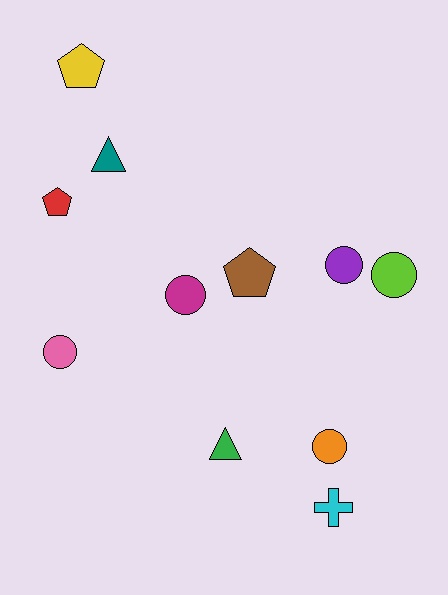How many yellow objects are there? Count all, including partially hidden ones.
There is 1 yellow object.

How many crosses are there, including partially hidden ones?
There is 1 cross.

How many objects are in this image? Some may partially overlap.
There are 11 objects.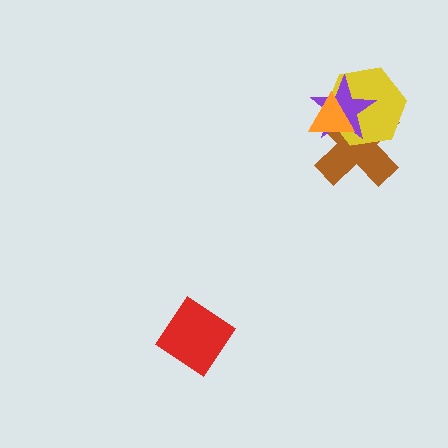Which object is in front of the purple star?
The orange triangle is in front of the purple star.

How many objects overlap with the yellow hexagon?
3 objects overlap with the yellow hexagon.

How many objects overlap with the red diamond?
0 objects overlap with the red diamond.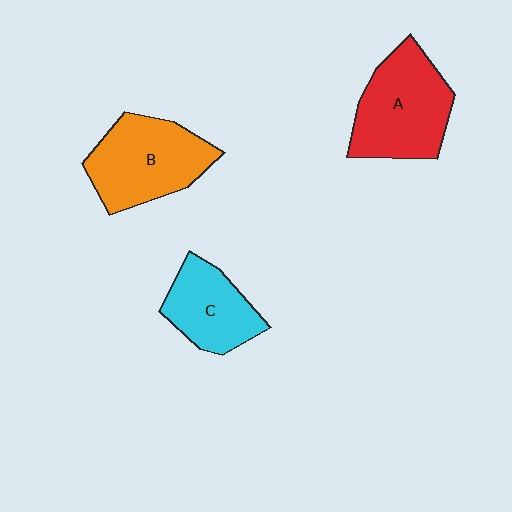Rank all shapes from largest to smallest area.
From largest to smallest: A (red), B (orange), C (cyan).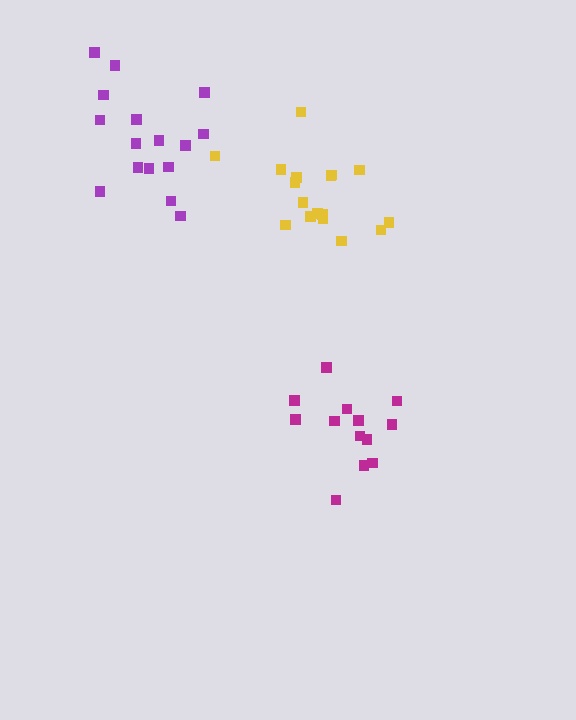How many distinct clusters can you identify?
There are 3 distinct clusters.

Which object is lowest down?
The magenta cluster is bottommost.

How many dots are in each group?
Group 1: 13 dots, Group 2: 16 dots, Group 3: 17 dots (46 total).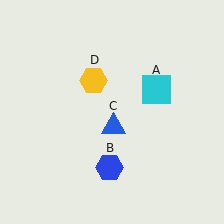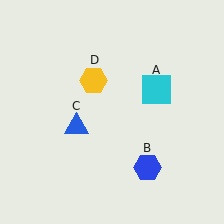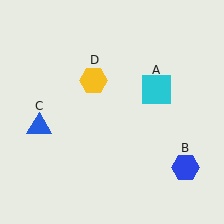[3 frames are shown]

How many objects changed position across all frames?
2 objects changed position: blue hexagon (object B), blue triangle (object C).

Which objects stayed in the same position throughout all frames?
Cyan square (object A) and yellow hexagon (object D) remained stationary.